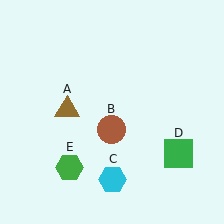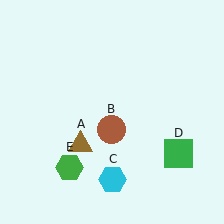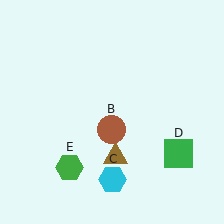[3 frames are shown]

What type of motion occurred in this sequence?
The brown triangle (object A) rotated counterclockwise around the center of the scene.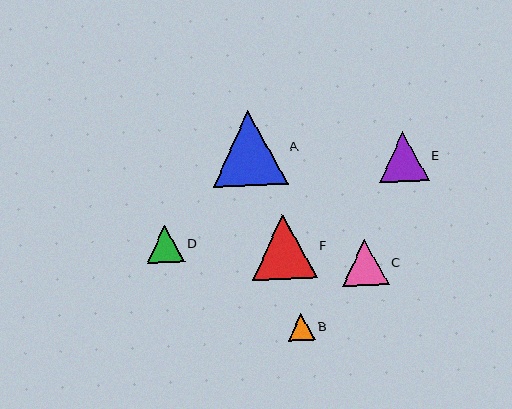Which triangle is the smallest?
Triangle B is the smallest with a size of approximately 27 pixels.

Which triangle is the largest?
Triangle A is the largest with a size of approximately 75 pixels.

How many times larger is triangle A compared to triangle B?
Triangle A is approximately 2.8 times the size of triangle B.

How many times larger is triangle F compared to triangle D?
Triangle F is approximately 1.7 times the size of triangle D.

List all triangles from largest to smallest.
From largest to smallest: A, F, E, C, D, B.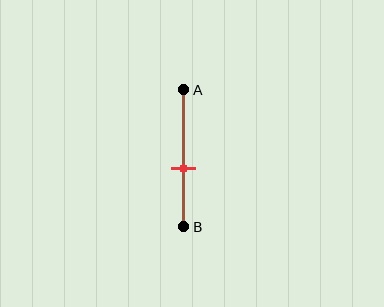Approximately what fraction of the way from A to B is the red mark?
The red mark is approximately 60% of the way from A to B.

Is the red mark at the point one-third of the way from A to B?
No, the mark is at about 60% from A, not at the 33% one-third point.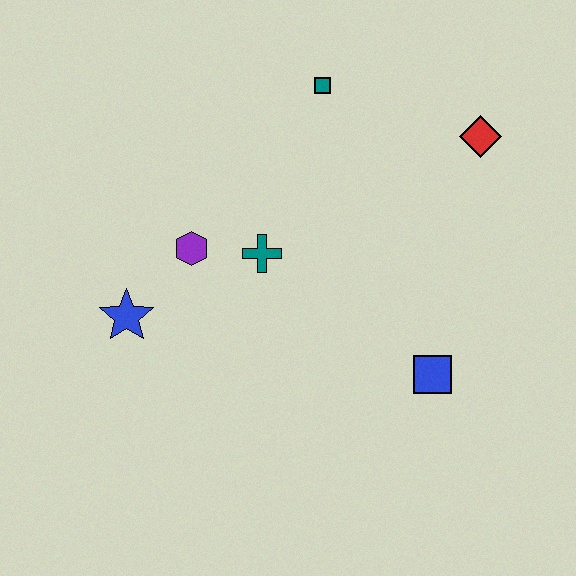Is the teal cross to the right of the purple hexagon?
Yes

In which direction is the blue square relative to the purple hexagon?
The blue square is to the right of the purple hexagon.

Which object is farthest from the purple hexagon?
The red diamond is farthest from the purple hexagon.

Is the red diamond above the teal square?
No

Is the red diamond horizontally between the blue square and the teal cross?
No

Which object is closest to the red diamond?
The teal square is closest to the red diamond.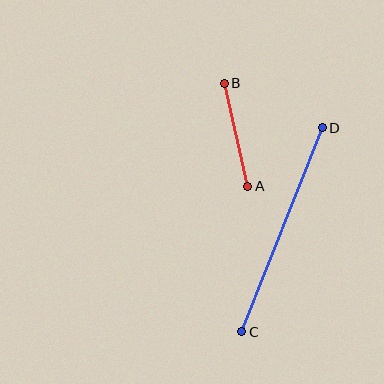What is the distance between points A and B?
The distance is approximately 106 pixels.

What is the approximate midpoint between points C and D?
The midpoint is at approximately (282, 230) pixels.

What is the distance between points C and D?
The distance is approximately 219 pixels.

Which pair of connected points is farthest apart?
Points C and D are farthest apart.